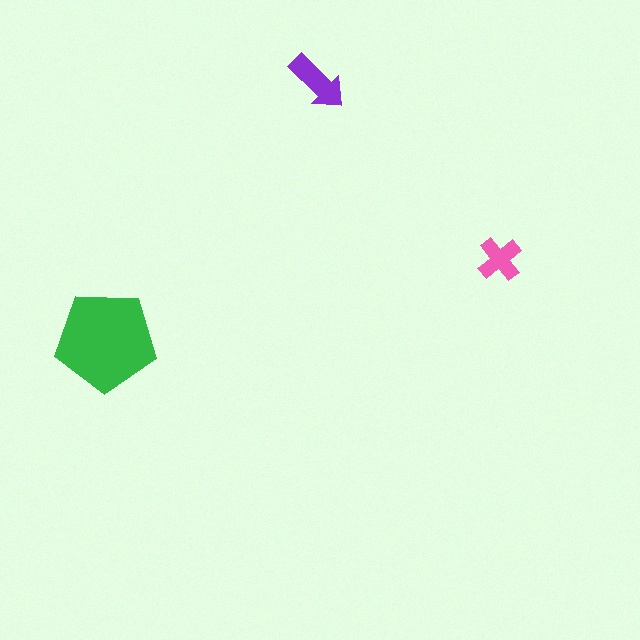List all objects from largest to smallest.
The green pentagon, the purple arrow, the pink cross.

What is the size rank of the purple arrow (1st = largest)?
2nd.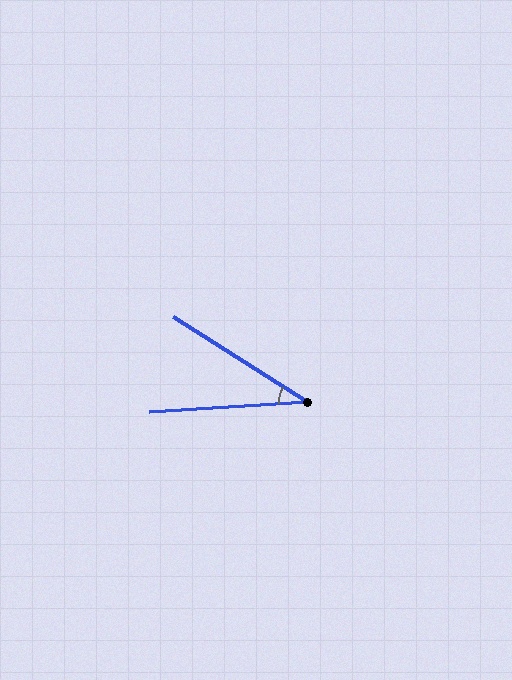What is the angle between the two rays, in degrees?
Approximately 36 degrees.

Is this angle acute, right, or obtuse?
It is acute.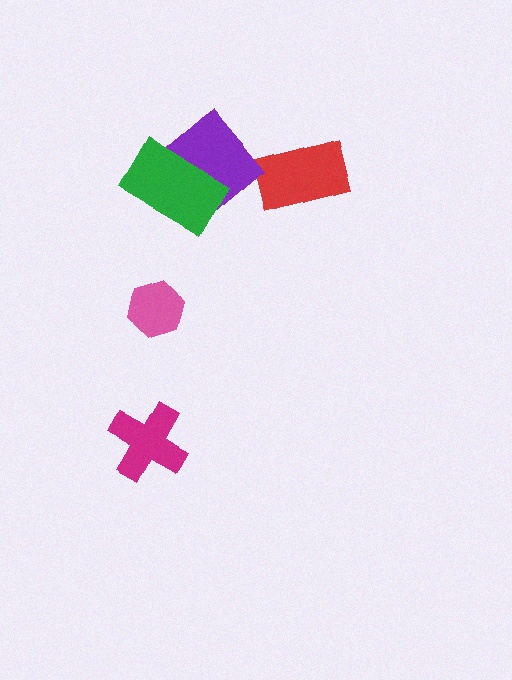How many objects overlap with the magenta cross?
0 objects overlap with the magenta cross.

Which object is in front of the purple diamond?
The green rectangle is in front of the purple diamond.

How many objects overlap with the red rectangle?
0 objects overlap with the red rectangle.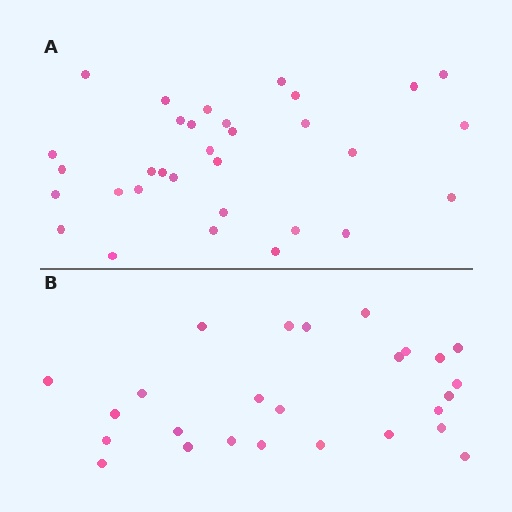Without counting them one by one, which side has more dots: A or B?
Region A (the top region) has more dots.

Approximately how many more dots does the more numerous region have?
Region A has about 6 more dots than region B.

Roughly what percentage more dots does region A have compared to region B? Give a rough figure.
About 25% more.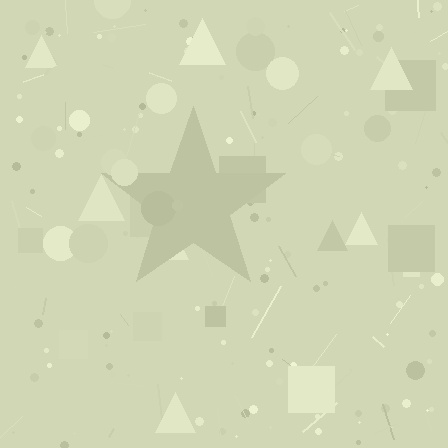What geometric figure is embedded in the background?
A star is embedded in the background.